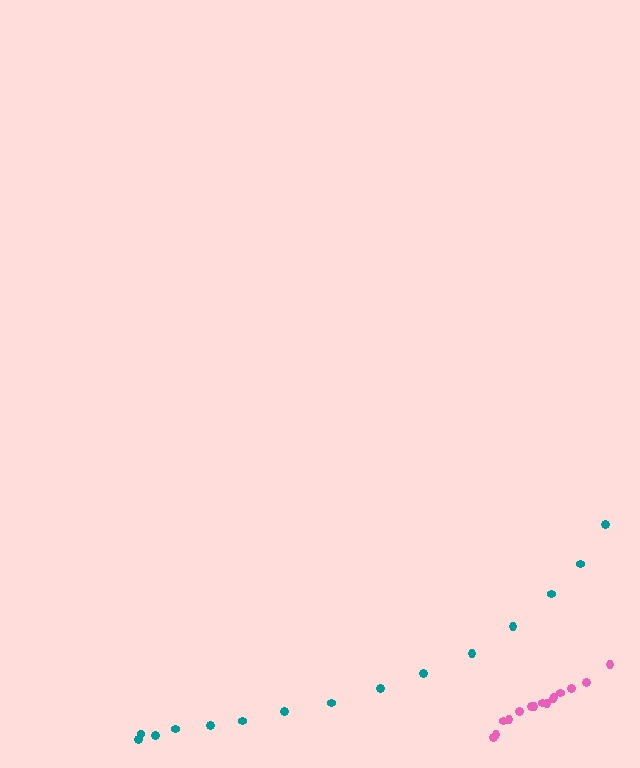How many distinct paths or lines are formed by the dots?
There are 2 distinct paths.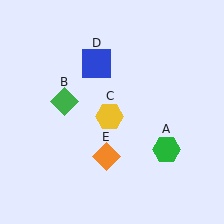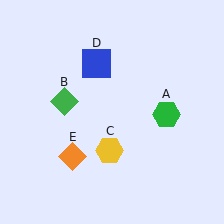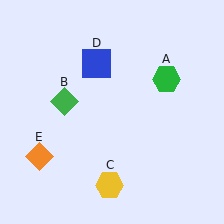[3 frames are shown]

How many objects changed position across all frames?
3 objects changed position: green hexagon (object A), yellow hexagon (object C), orange diamond (object E).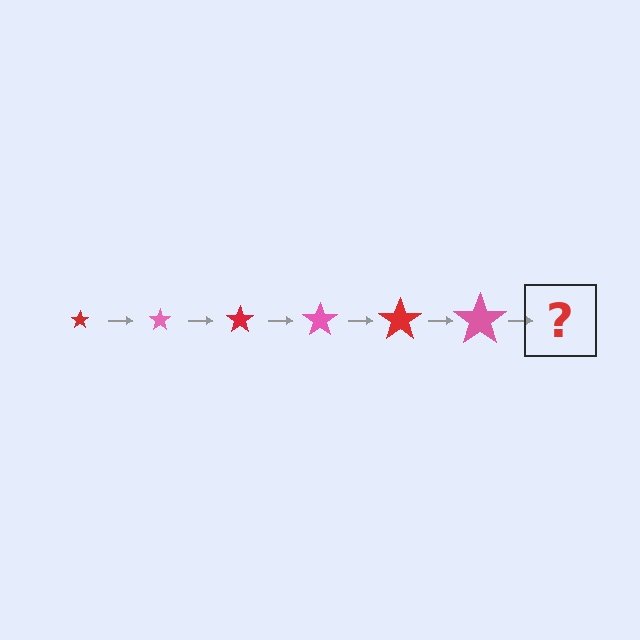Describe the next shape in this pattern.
It should be a red star, larger than the previous one.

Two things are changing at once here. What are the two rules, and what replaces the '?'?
The two rules are that the star grows larger each step and the color cycles through red and pink. The '?' should be a red star, larger than the previous one.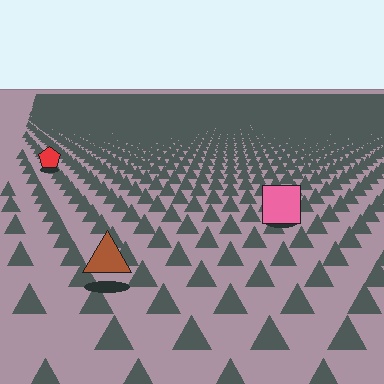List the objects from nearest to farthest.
From nearest to farthest: the brown triangle, the pink square, the red pentagon.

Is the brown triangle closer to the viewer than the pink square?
Yes. The brown triangle is closer — you can tell from the texture gradient: the ground texture is coarser near it.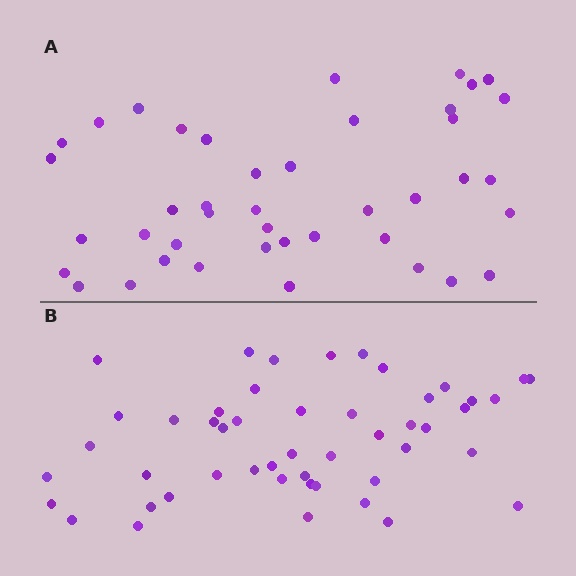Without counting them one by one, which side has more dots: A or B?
Region B (the bottom region) has more dots.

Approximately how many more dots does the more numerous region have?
Region B has roughly 8 or so more dots than region A.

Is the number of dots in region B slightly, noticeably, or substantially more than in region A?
Region B has only slightly more — the two regions are fairly close. The ratio is roughly 1.2 to 1.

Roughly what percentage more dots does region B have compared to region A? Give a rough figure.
About 15% more.